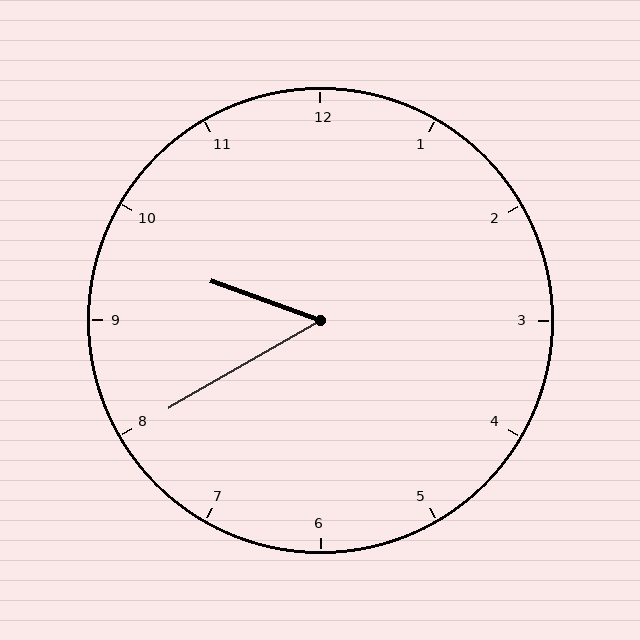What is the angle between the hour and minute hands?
Approximately 50 degrees.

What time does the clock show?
9:40.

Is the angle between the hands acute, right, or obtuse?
It is acute.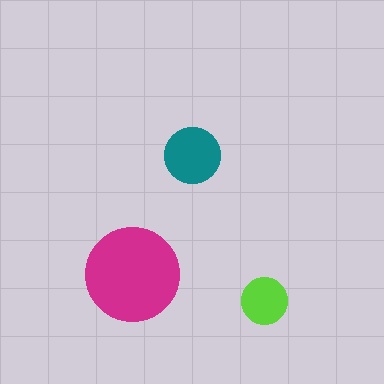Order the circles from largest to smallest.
the magenta one, the teal one, the lime one.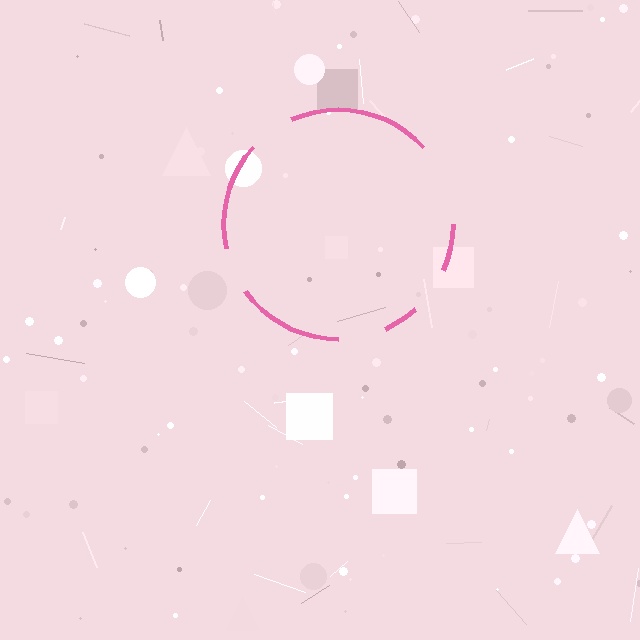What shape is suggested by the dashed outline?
The dashed outline suggests a circle.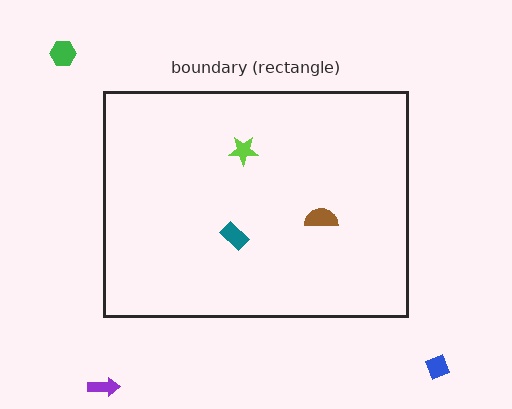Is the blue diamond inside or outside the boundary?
Outside.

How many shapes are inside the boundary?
3 inside, 3 outside.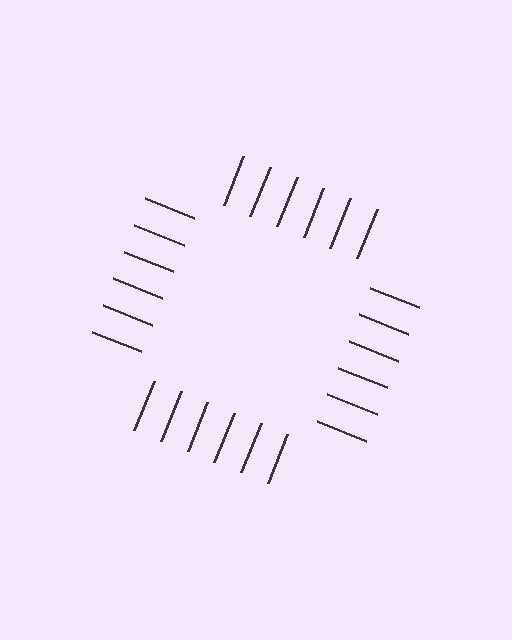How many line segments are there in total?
24 — 6 along each of the 4 edges.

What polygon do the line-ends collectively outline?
An illusory square — the line segments terminate on its edges but no continuous stroke is drawn.